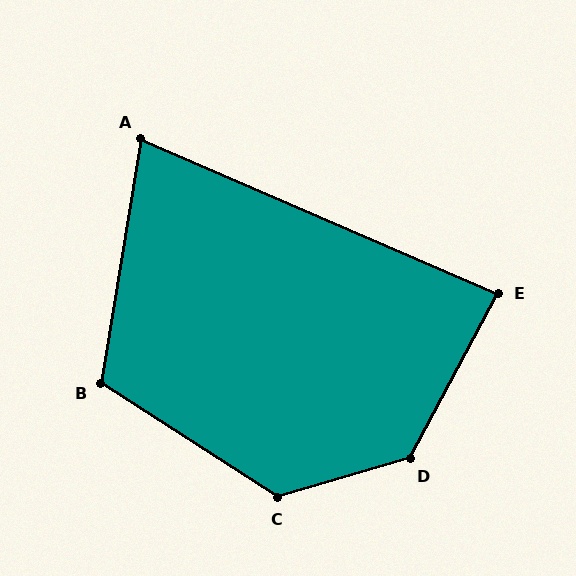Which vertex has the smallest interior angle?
A, at approximately 76 degrees.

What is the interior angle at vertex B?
Approximately 114 degrees (obtuse).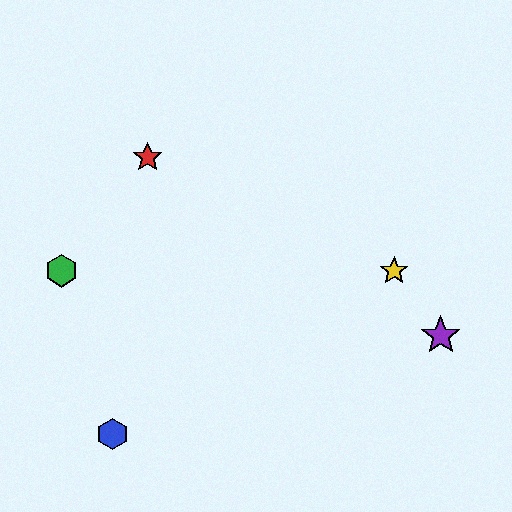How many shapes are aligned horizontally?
2 shapes (the green hexagon, the yellow star) are aligned horizontally.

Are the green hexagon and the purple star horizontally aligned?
No, the green hexagon is at y≈271 and the purple star is at y≈336.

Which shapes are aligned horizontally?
The green hexagon, the yellow star are aligned horizontally.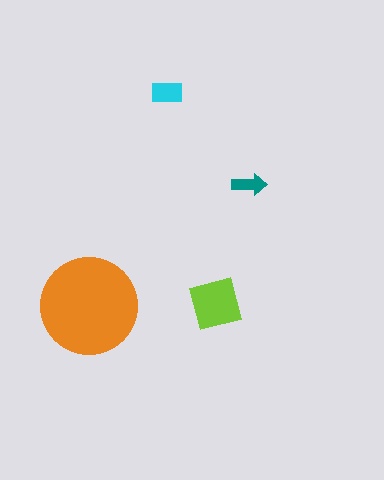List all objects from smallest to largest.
The teal arrow, the cyan rectangle, the lime square, the orange circle.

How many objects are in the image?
There are 4 objects in the image.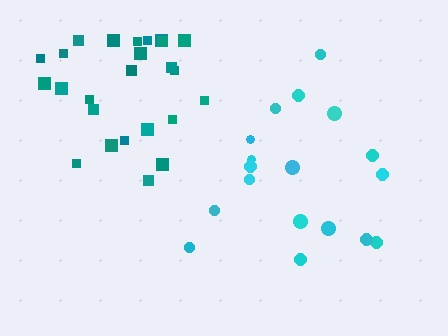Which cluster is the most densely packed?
Teal.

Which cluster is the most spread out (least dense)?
Cyan.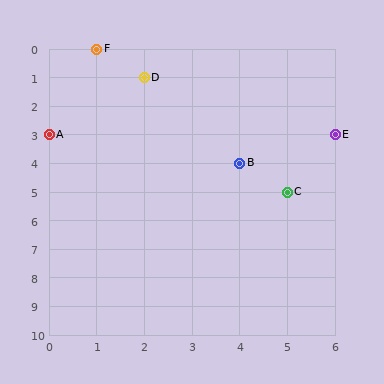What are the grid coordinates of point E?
Point E is at grid coordinates (6, 3).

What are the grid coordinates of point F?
Point F is at grid coordinates (1, 0).